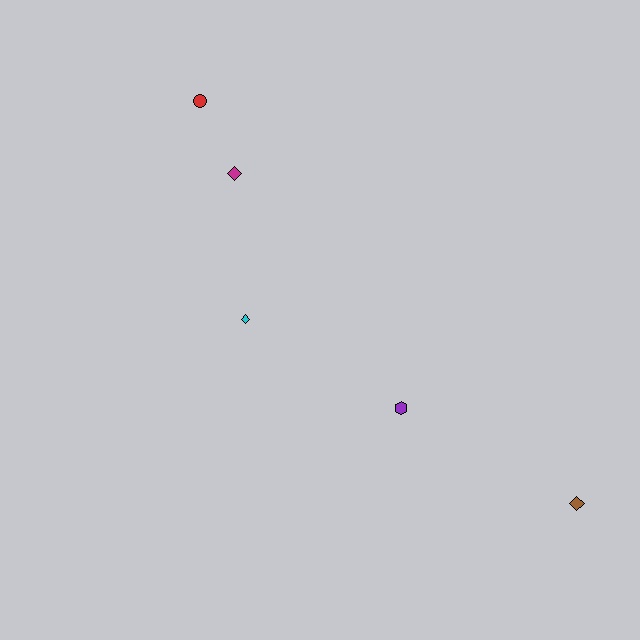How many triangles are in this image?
There are no triangles.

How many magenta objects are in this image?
There is 1 magenta object.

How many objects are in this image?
There are 5 objects.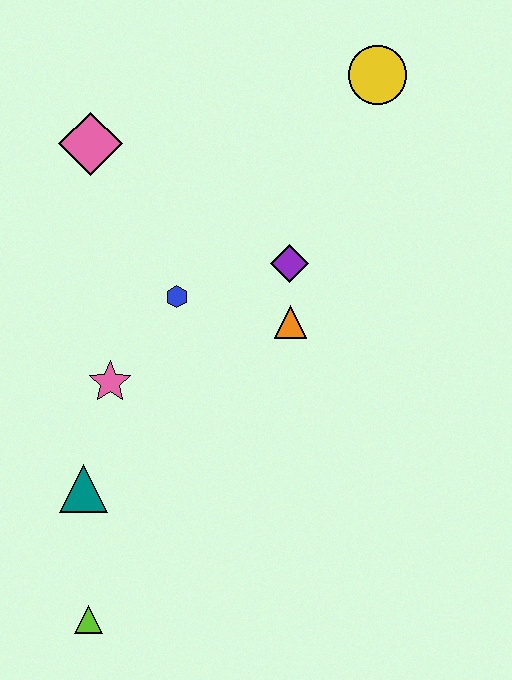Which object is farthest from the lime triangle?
The yellow circle is farthest from the lime triangle.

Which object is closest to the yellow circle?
The purple diamond is closest to the yellow circle.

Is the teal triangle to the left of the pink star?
Yes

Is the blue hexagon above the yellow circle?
No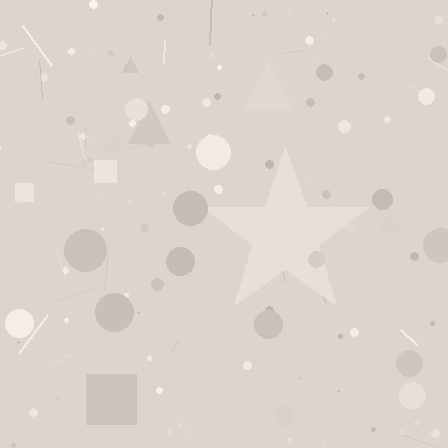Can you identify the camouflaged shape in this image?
The camouflaged shape is a star.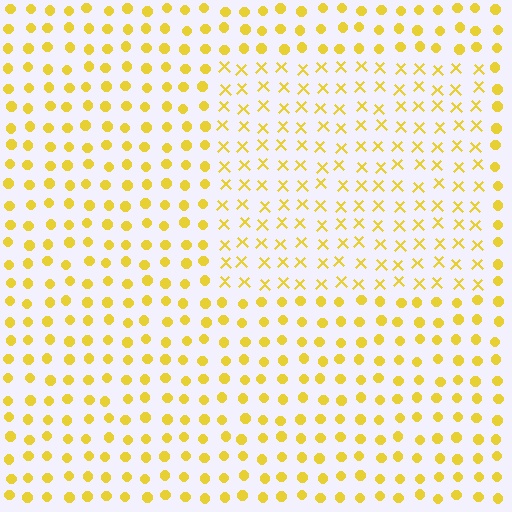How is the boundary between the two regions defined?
The boundary is defined by a change in element shape: X marks inside vs. circles outside. All elements share the same color and spacing.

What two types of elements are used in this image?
The image uses X marks inside the rectangle region and circles outside it.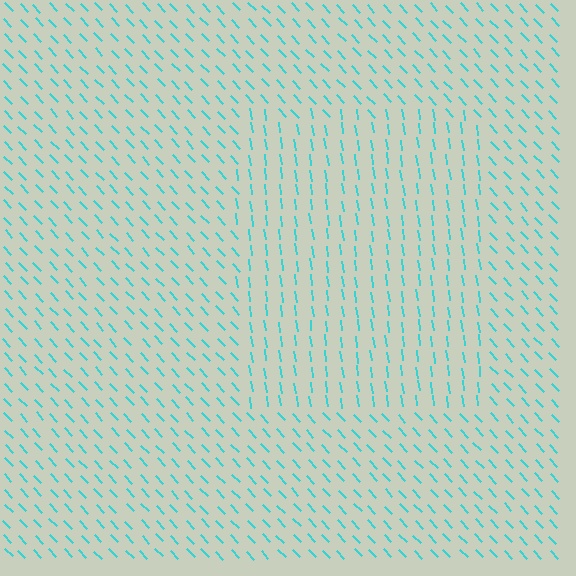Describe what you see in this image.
The image is filled with small cyan line segments. A rectangle region in the image has lines oriented differently from the surrounding lines, creating a visible texture boundary.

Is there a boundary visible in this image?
Yes, there is a texture boundary formed by a change in line orientation.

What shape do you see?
I see a rectangle.